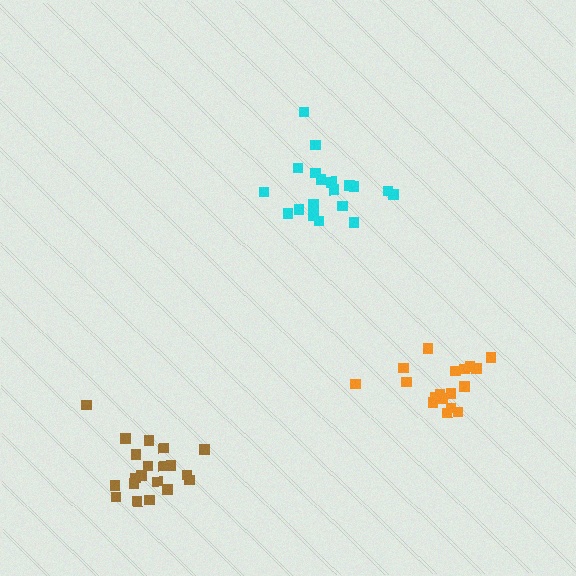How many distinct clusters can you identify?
There are 3 distinct clusters.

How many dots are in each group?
Group 1: 20 dots, Group 2: 19 dots, Group 3: 18 dots (57 total).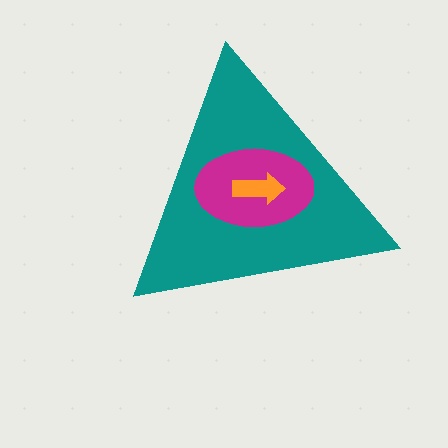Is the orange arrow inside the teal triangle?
Yes.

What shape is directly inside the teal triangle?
The magenta ellipse.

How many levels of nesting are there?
3.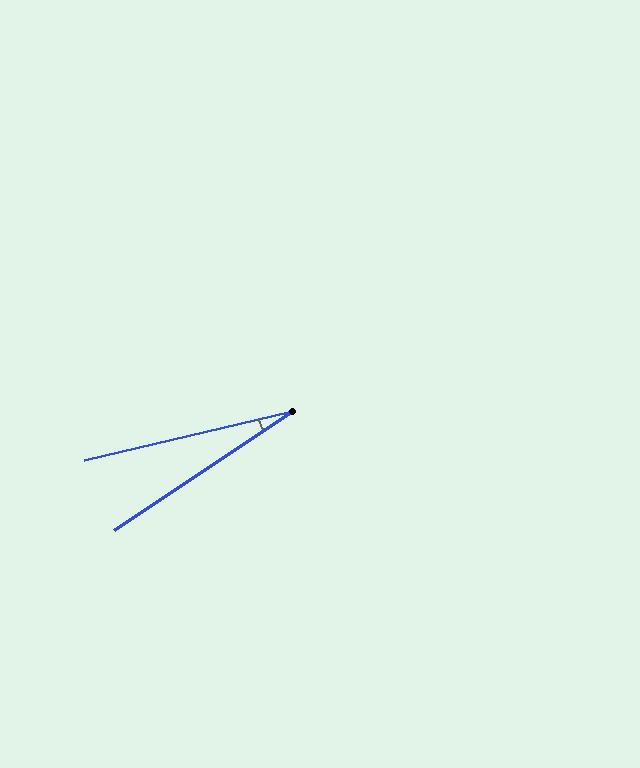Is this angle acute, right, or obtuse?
It is acute.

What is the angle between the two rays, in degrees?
Approximately 20 degrees.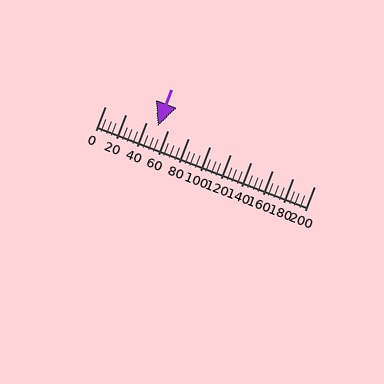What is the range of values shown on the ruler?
The ruler shows values from 0 to 200.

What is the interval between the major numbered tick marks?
The major tick marks are spaced 20 units apart.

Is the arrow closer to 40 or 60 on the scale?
The arrow is closer to 60.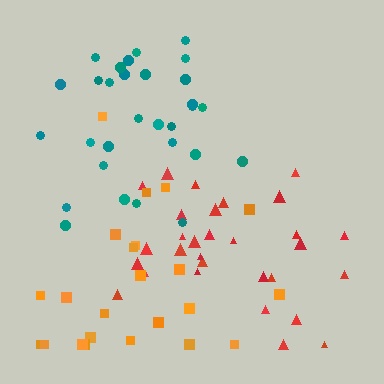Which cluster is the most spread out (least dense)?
Orange.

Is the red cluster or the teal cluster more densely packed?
Teal.